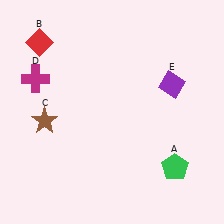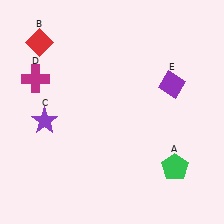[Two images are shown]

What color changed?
The star (C) changed from brown in Image 1 to purple in Image 2.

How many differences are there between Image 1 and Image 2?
There is 1 difference between the two images.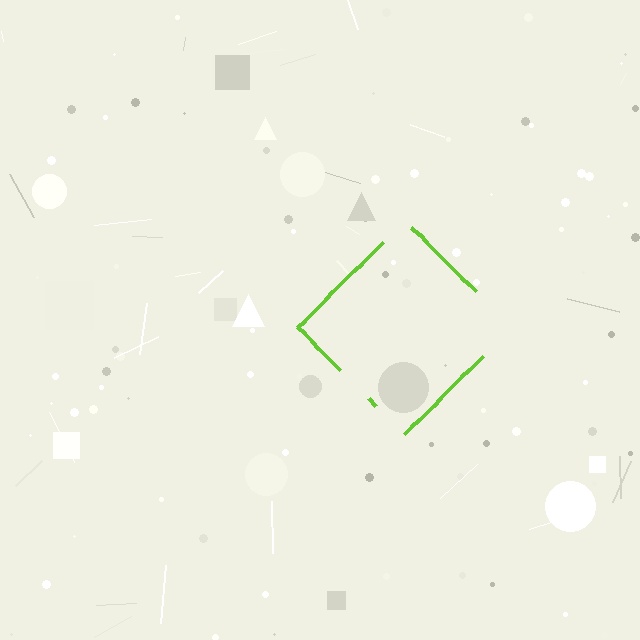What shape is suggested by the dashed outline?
The dashed outline suggests a diamond.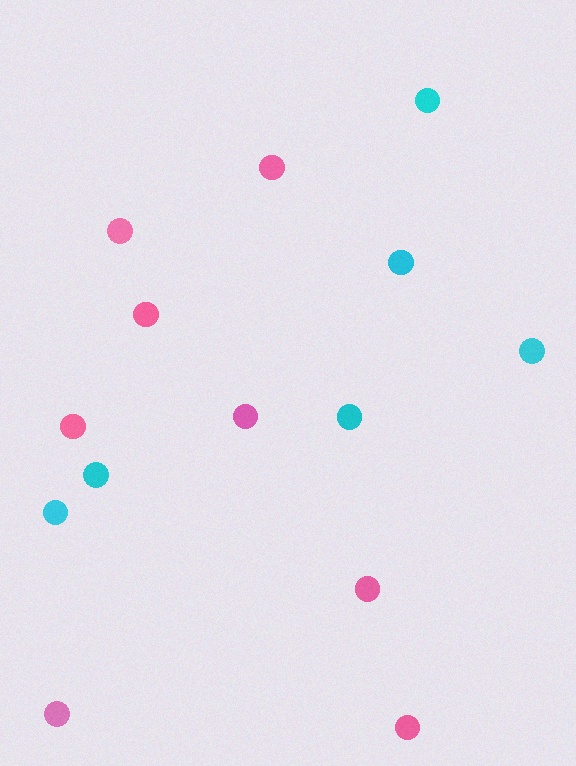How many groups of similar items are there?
There are 2 groups: one group of cyan circles (6) and one group of pink circles (8).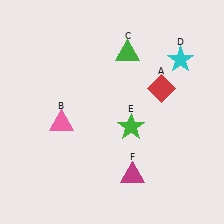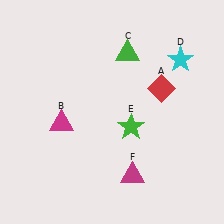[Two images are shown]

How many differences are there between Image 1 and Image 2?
There is 1 difference between the two images.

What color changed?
The triangle (B) changed from pink in Image 1 to magenta in Image 2.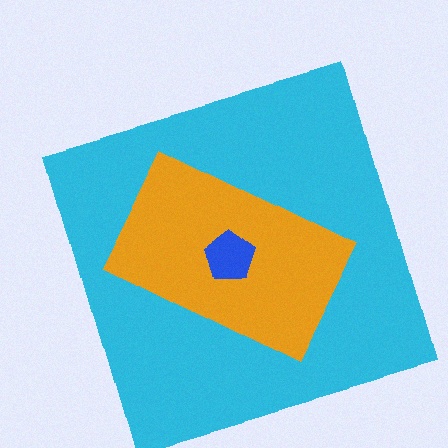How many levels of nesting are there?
3.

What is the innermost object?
The blue pentagon.